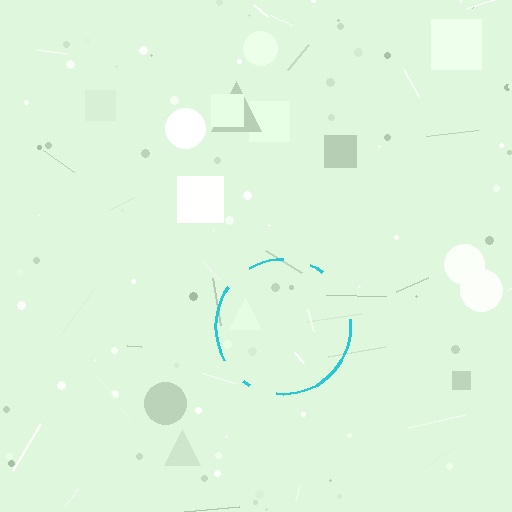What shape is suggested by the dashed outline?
The dashed outline suggests a circle.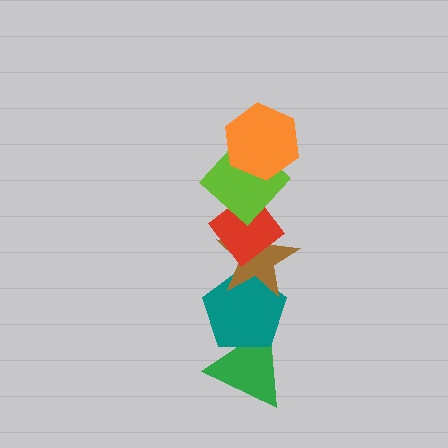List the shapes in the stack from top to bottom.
From top to bottom: the orange hexagon, the lime diamond, the red diamond, the brown star, the teal pentagon, the green triangle.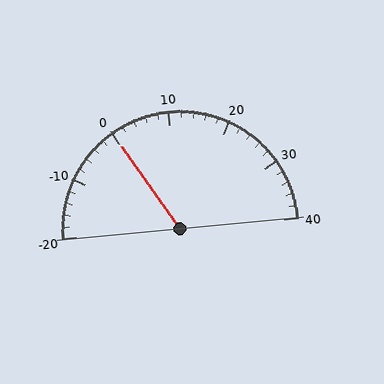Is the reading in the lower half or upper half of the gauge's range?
The reading is in the lower half of the range (-20 to 40).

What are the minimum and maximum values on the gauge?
The gauge ranges from -20 to 40.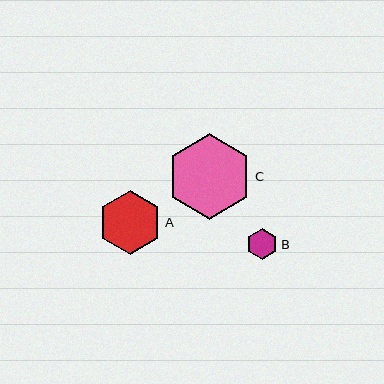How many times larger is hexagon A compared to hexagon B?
Hexagon A is approximately 2.0 times the size of hexagon B.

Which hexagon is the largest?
Hexagon C is the largest with a size of approximately 85 pixels.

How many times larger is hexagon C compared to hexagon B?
Hexagon C is approximately 2.7 times the size of hexagon B.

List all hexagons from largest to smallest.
From largest to smallest: C, A, B.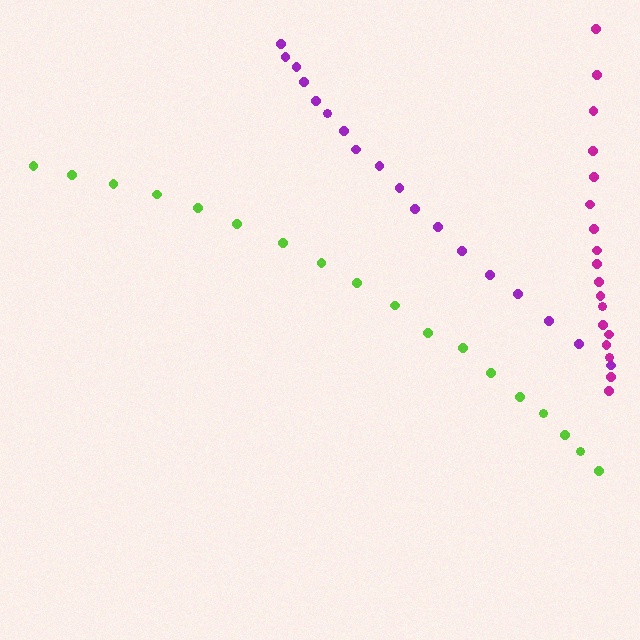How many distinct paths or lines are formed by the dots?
There are 3 distinct paths.